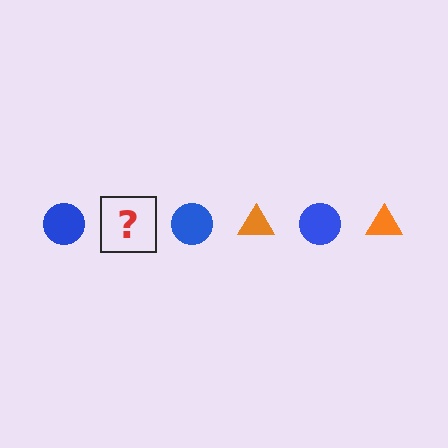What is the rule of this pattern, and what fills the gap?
The rule is that the pattern alternates between blue circle and orange triangle. The gap should be filled with an orange triangle.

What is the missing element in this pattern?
The missing element is an orange triangle.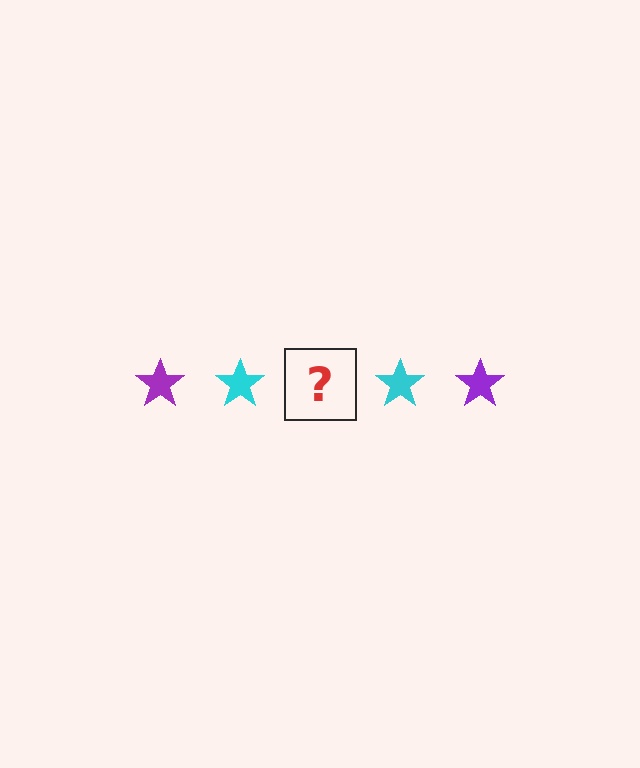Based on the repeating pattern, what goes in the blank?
The blank should be a purple star.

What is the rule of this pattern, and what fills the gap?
The rule is that the pattern cycles through purple, cyan stars. The gap should be filled with a purple star.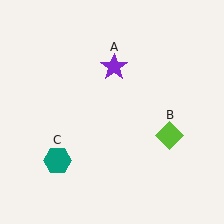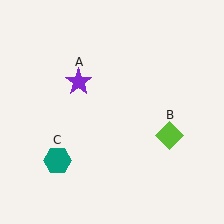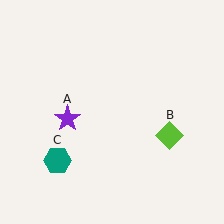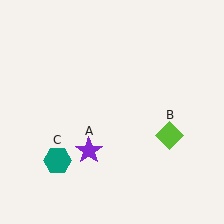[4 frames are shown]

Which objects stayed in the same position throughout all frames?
Lime diamond (object B) and teal hexagon (object C) remained stationary.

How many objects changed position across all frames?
1 object changed position: purple star (object A).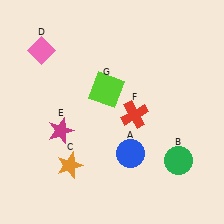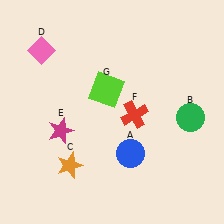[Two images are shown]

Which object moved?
The green circle (B) moved up.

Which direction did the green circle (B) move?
The green circle (B) moved up.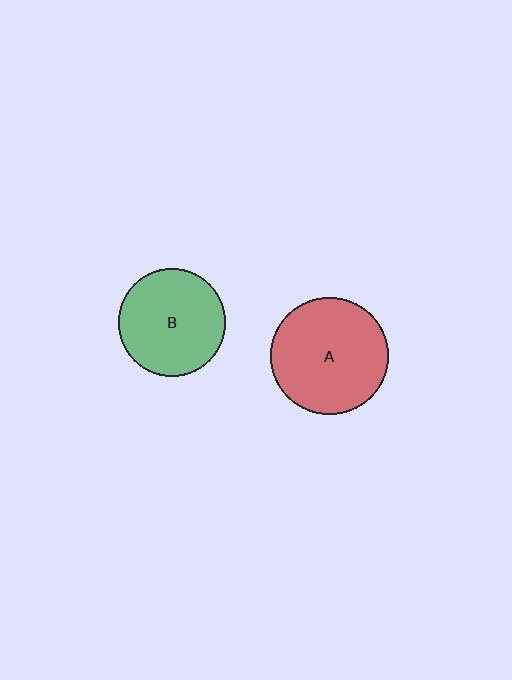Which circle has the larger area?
Circle A (red).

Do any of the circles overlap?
No, none of the circles overlap.